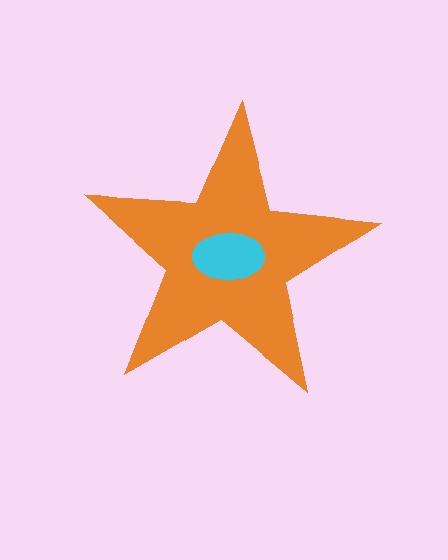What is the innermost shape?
The cyan ellipse.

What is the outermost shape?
The orange star.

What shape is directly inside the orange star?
The cyan ellipse.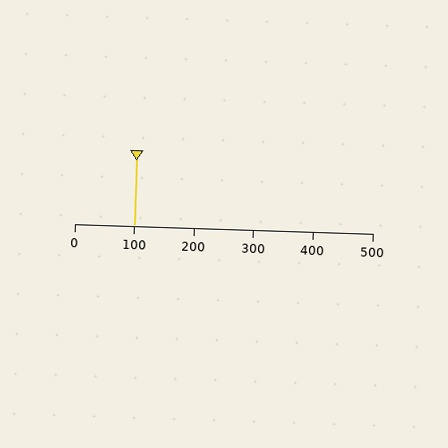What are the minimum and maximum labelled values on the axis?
The axis runs from 0 to 500.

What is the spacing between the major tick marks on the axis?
The major ticks are spaced 100 apart.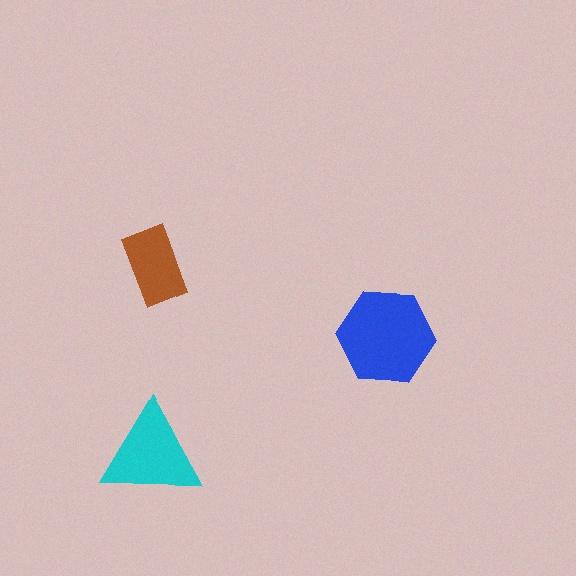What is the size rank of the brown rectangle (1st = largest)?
3rd.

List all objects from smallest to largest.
The brown rectangle, the cyan triangle, the blue hexagon.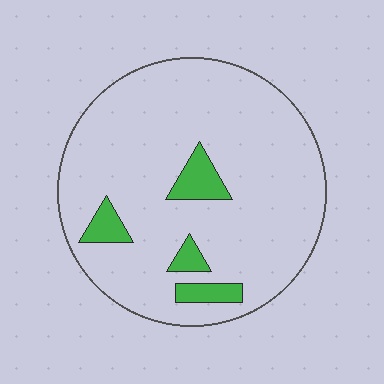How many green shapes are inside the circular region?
4.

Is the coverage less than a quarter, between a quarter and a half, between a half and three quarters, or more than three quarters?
Less than a quarter.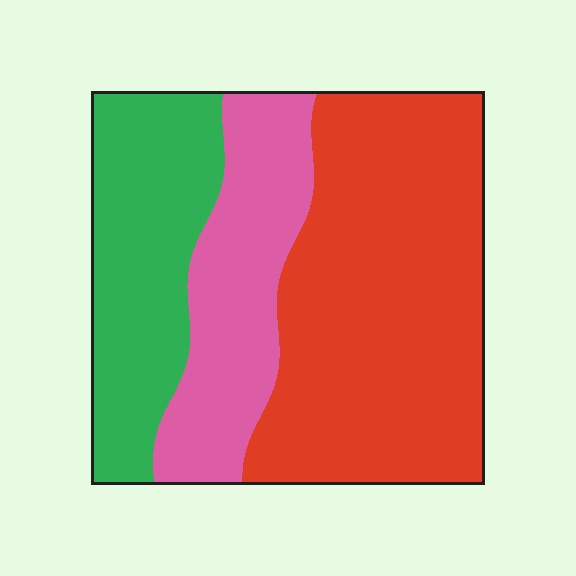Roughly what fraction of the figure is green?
Green covers about 25% of the figure.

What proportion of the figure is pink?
Pink covers 23% of the figure.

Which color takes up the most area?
Red, at roughly 50%.